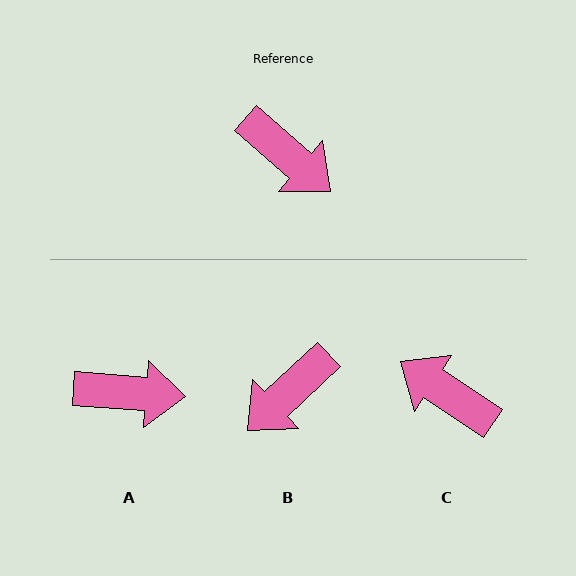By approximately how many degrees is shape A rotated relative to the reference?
Approximately 37 degrees counter-clockwise.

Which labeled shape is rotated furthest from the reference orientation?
C, about 173 degrees away.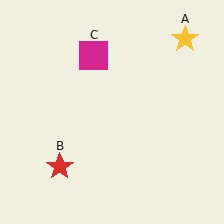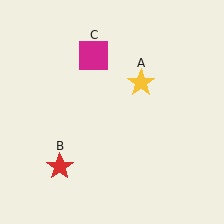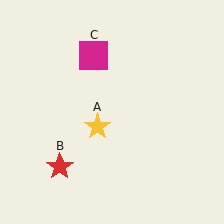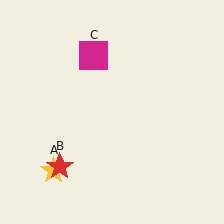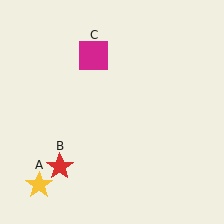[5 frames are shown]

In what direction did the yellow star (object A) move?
The yellow star (object A) moved down and to the left.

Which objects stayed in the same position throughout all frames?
Red star (object B) and magenta square (object C) remained stationary.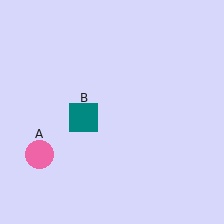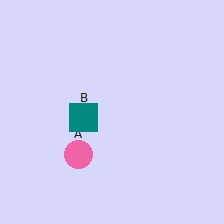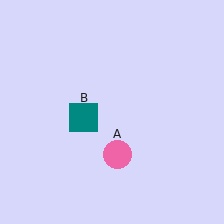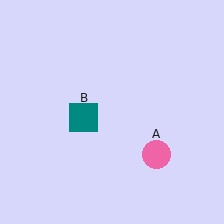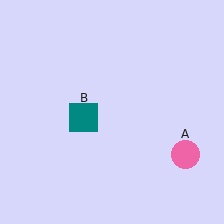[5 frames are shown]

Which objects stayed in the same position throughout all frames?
Teal square (object B) remained stationary.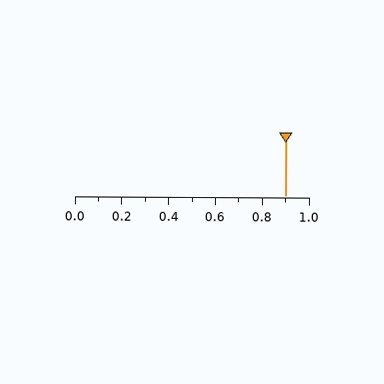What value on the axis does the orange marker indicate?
The marker indicates approximately 0.9.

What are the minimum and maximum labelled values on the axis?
The axis runs from 0.0 to 1.0.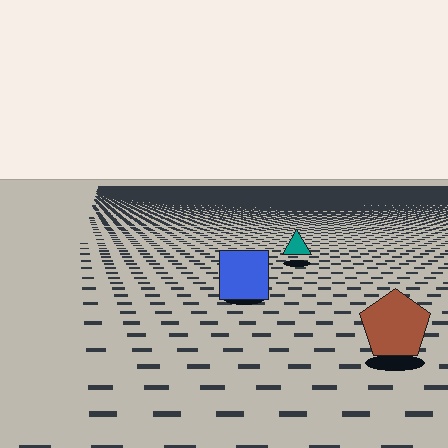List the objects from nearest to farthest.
From nearest to farthest: the brown pentagon, the blue square, the teal triangle.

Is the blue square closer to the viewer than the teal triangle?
Yes. The blue square is closer — you can tell from the texture gradient: the ground texture is coarser near it.